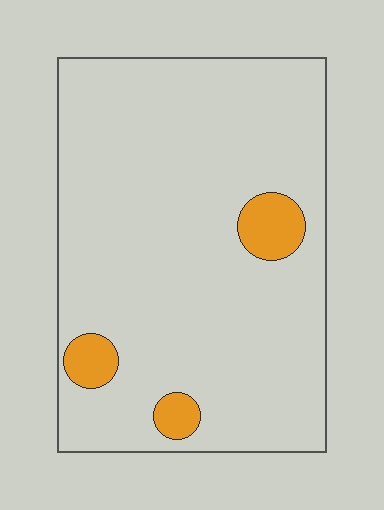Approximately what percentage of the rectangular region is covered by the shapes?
Approximately 5%.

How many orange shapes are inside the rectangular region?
3.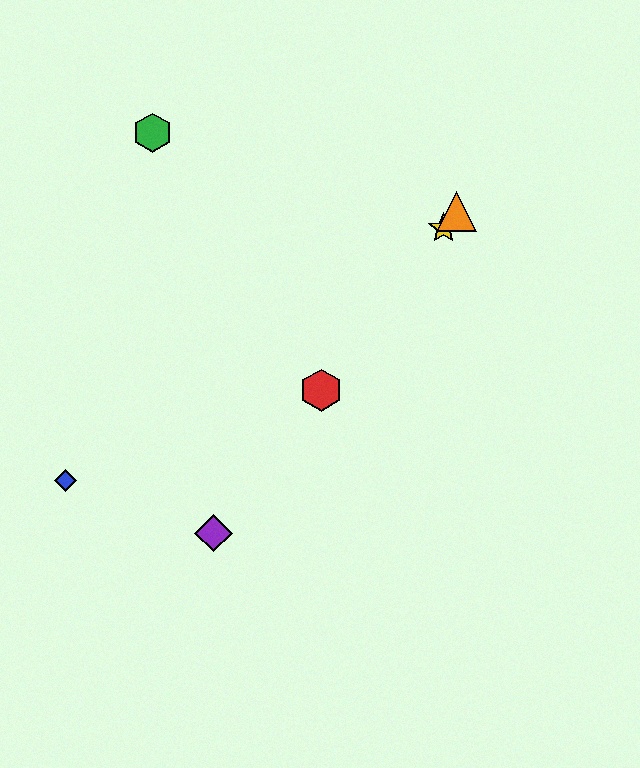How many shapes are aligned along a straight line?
4 shapes (the red hexagon, the yellow star, the purple diamond, the orange triangle) are aligned along a straight line.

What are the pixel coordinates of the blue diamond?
The blue diamond is at (65, 481).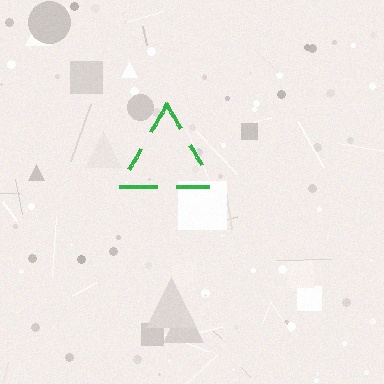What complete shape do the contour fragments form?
The contour fragments form a triangle.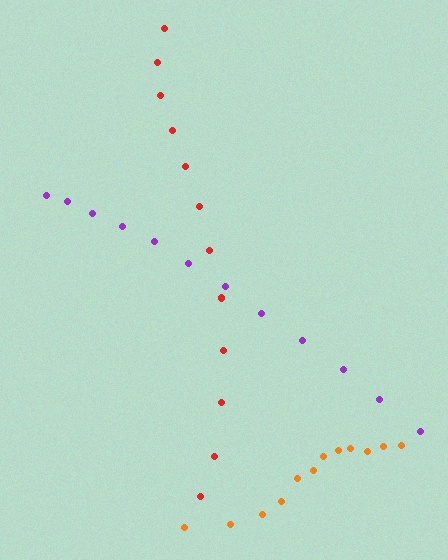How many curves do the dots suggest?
There are 3 distinct paths.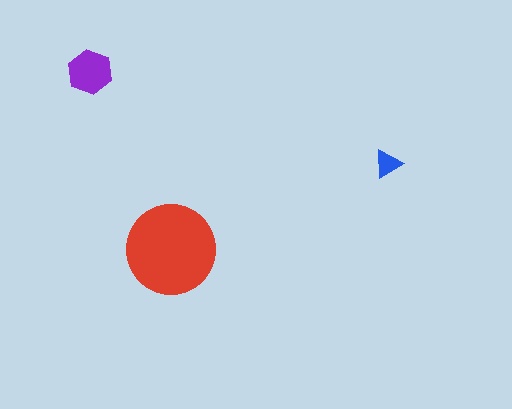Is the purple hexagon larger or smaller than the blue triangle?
Larger.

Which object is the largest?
The red circle.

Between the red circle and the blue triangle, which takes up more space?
The red circle.